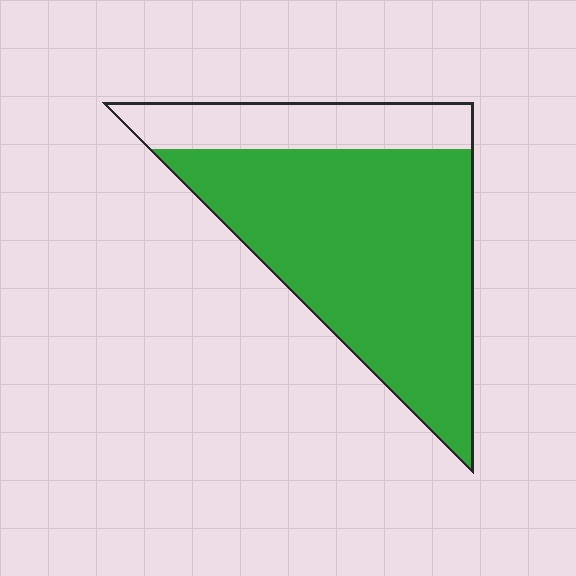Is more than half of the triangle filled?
Yes.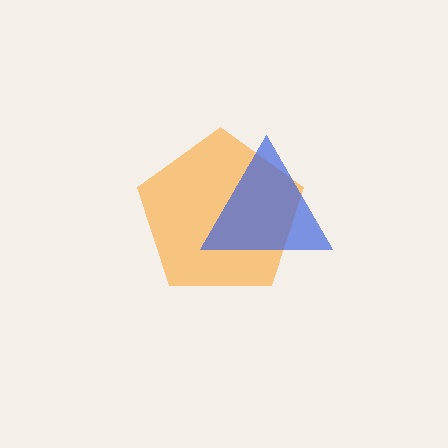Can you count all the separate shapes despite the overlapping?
Yes, there are 2 separate shapes.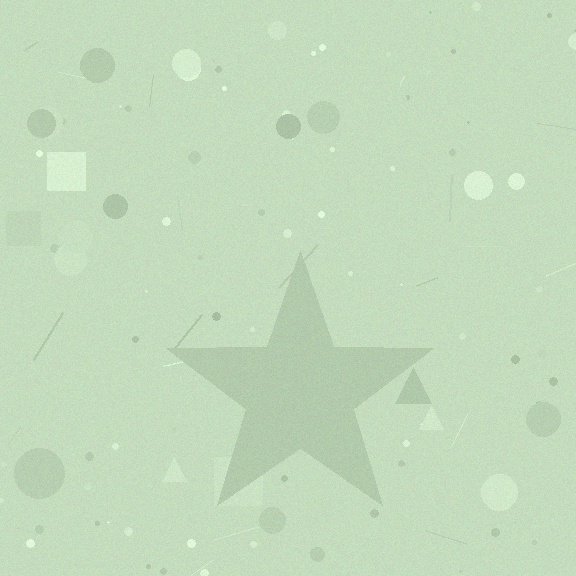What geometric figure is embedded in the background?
A star is embedded in the background.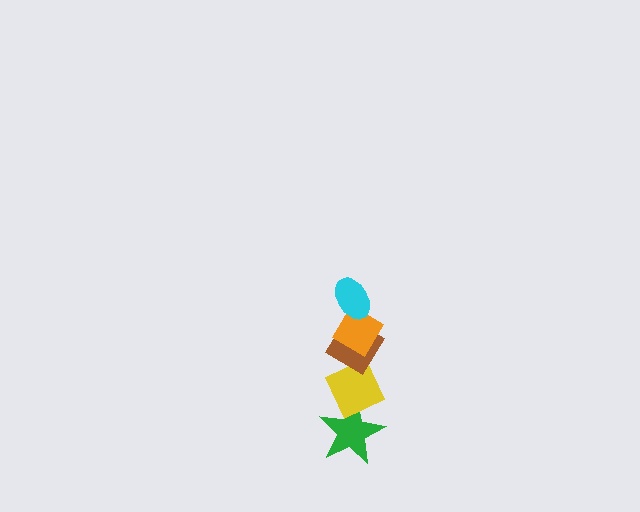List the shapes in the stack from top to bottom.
From top to bottom: the cyan ellipse, the orange diamond, the brown diamond, the yellow diamond, the green star.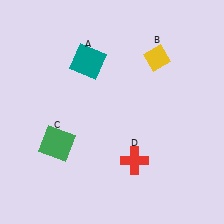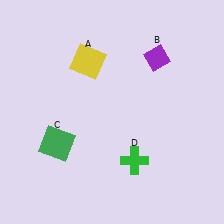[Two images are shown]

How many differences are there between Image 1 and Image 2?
There are 3 differences between the two images.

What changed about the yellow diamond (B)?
In Image 1, B is yellow. In Image 2, it changed to purple.